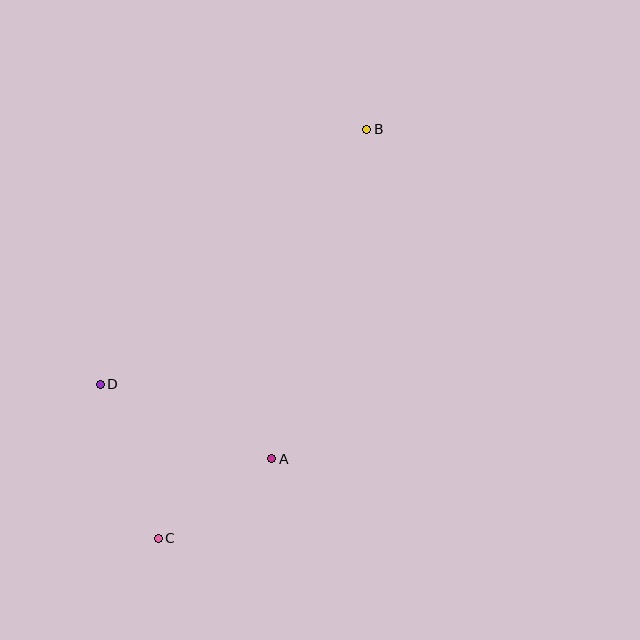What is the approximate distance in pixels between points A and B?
The distance between A and B is approximately 343 pixels.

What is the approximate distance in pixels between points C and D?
The distance between C and D is approximately 164 pixels.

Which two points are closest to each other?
Points A and C are closest to each other.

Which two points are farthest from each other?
Points B and C are farthest from each other.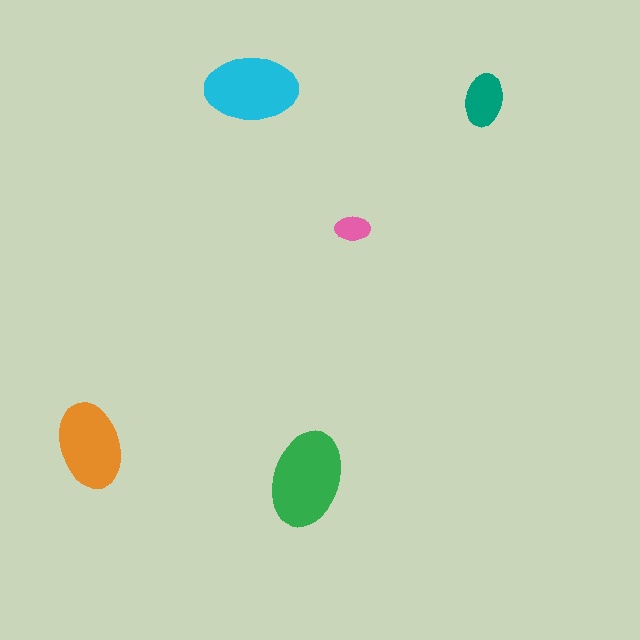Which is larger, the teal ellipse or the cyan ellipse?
The cyan one.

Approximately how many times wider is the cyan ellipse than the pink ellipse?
About 2.5 times wider.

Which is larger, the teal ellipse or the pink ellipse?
The teal one.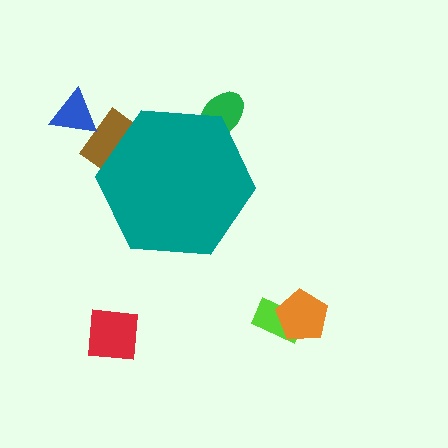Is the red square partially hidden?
No, the red square is fully visible.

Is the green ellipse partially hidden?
Yes, the green ellipse is partially hidden behind the teal hexagon.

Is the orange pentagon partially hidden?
No, the orange pentagon is fully visible.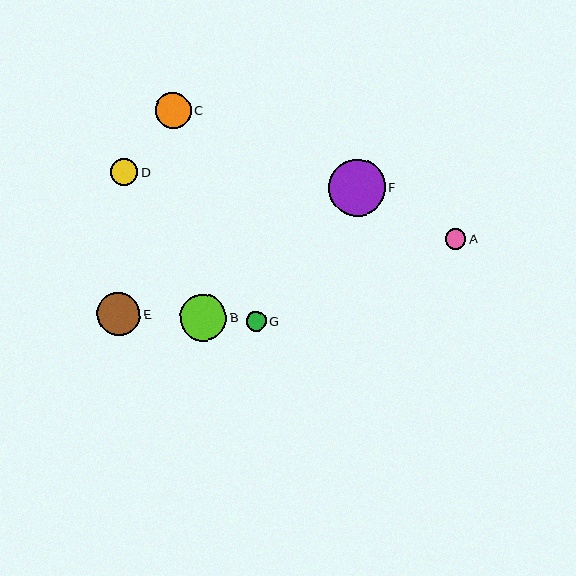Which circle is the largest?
Circle F is the largest with a size of approximately 57 pixels.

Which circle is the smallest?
Circle G is the smallest with a size of approximately 20 pixels.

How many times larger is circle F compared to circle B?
Circle F is approximately 1.2 times the size of circle B.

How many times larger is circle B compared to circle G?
Circle B is approximately 2.4 times the size of circle G.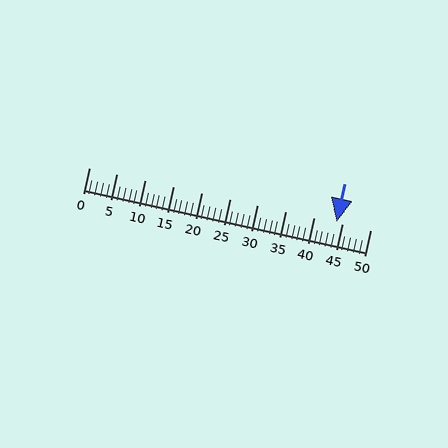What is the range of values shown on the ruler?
The ruler shows values from 0 to 50.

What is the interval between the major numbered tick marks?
The major tick marks are spaced 5 units apart.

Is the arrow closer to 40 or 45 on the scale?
The arrow is closer to 45.